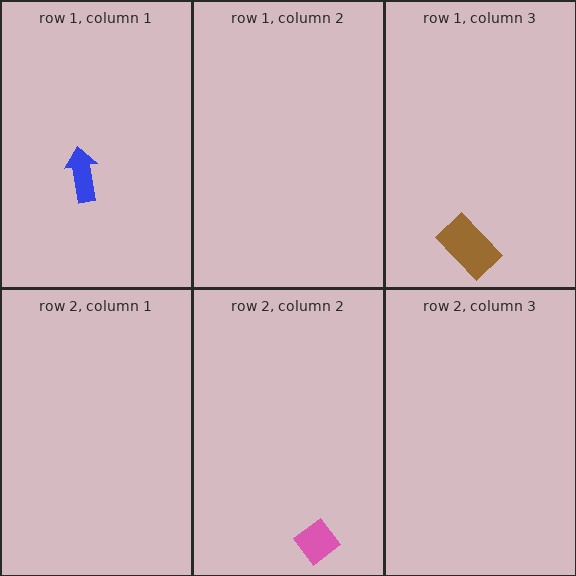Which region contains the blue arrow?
The row 1, column 1 region.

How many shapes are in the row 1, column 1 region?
1.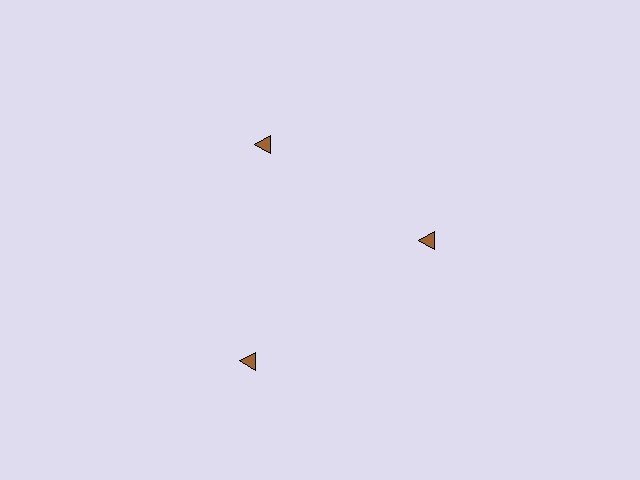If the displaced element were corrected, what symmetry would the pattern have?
It would have 3-fold rotational symmetry — the pattern would map onto itself every 120 degrees.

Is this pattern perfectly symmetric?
No. The 3 brown triangles are arranged in a ring, but one element near the 7 o'clock position is pushed outward from the center, breaking the 3-fold rotational symmetry.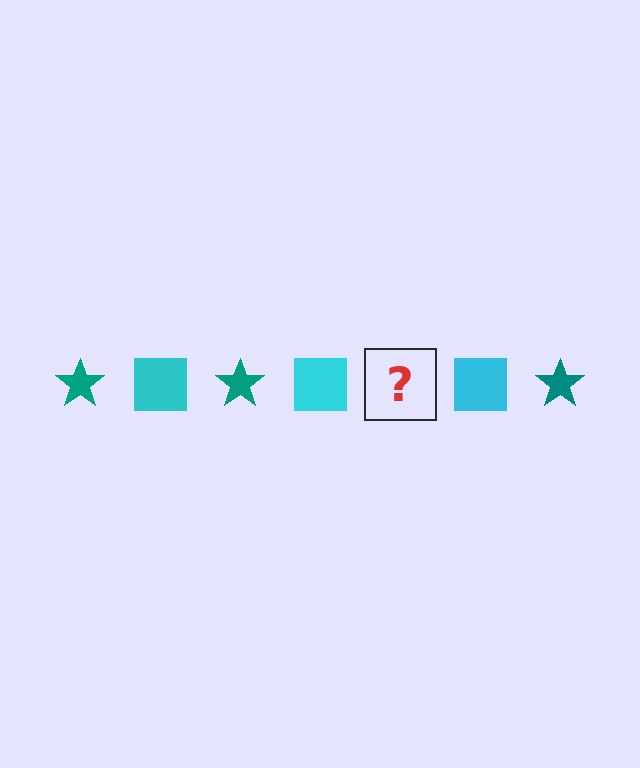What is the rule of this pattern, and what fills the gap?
The rule is that the pattern alternates between teal star and cyan square. The gap should be filled with a teal star.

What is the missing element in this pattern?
The missing element is a teal star.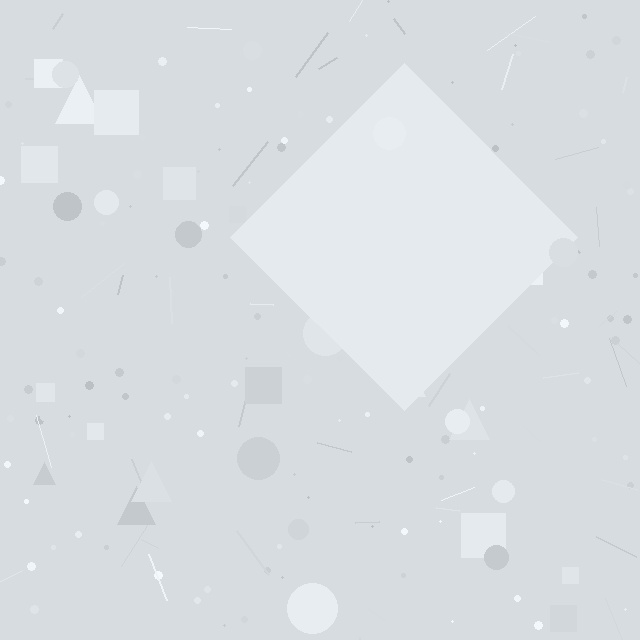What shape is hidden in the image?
A diamond is hidden in the image.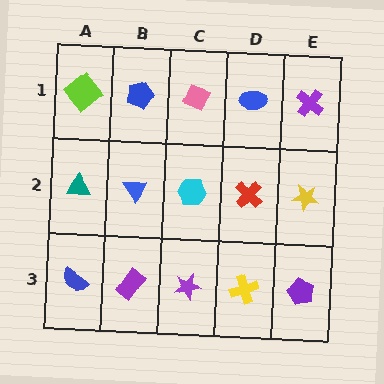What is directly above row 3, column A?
A teal triangle.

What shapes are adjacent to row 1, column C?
A cyan hexagon (row 2, column C), a blue pentagon (row 1, column B), a blue ellipse (row 1, column D).